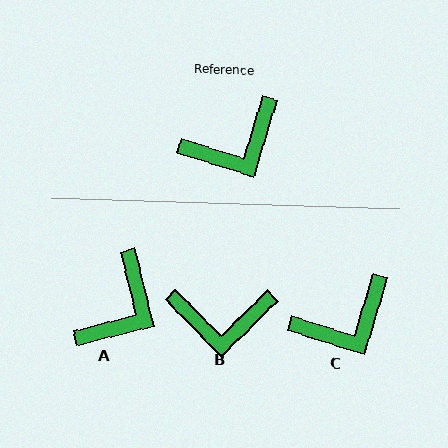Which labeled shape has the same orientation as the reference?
C.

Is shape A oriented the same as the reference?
No, it is off by about 31 degrees.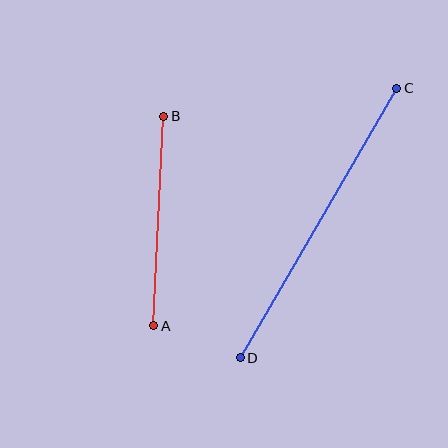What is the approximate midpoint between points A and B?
The midpoint is at approximately (159, 221) pixels.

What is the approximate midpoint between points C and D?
The midpoint is at approximately (318, 223) pixels.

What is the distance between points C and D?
The distance is approximately 311 pixels.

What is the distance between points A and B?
The distance is approximately 210 pixels.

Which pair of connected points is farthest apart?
Points C and D are farthest apart.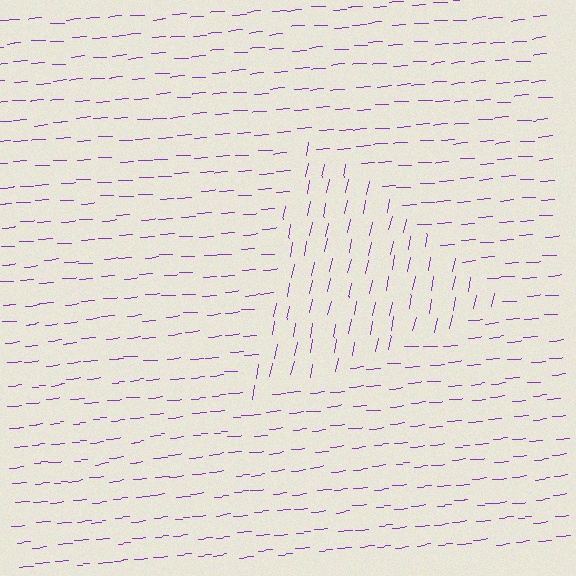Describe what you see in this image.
The image is filled with small purple line segments. A triangle region in the image has lines oriented differently from the surrounding lines, creating a visible texture boundary.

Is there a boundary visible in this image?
Yes, there is a texture boundary formed by a change in line orientation.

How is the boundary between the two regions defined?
The boundary is defined purely by a change in line orientation (approximately 76 degrees difference). All lines are the same color and thickness.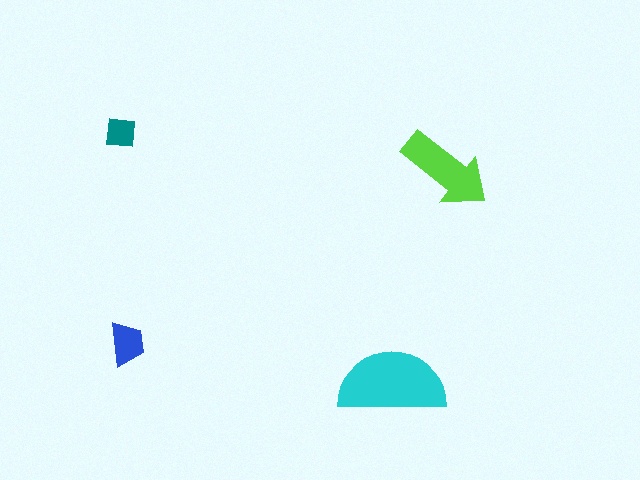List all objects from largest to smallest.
The cyan semicircle, the lime arrow, the blue trapezoid, the teal square.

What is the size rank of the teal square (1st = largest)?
4th.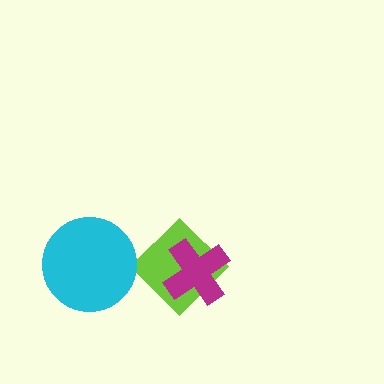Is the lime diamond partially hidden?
Yes, it is partially covered by another shape.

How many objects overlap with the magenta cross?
1 object overlaps with the magenta cross.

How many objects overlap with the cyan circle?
0 objects overlap with the cyan circle.